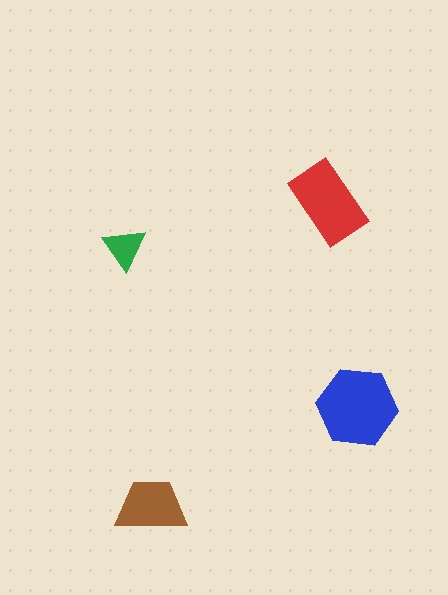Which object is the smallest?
The green triangle.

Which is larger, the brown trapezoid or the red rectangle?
The red rectangle.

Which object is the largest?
The blue hexagon.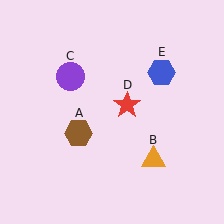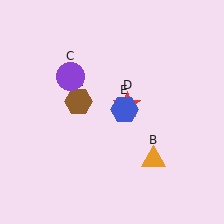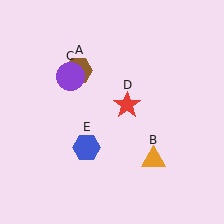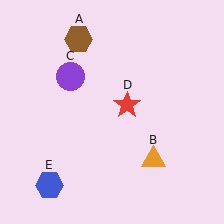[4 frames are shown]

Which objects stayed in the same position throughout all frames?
Orange triangle (object B) and purple circle (object C) and red star (object D) remained stationary.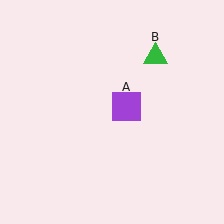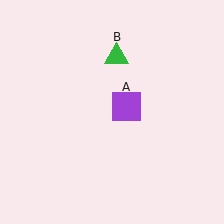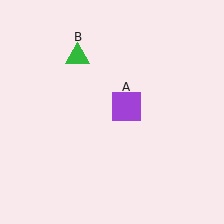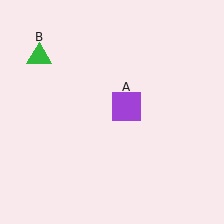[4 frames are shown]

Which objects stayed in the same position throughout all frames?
Purple square (object A) remained stationary.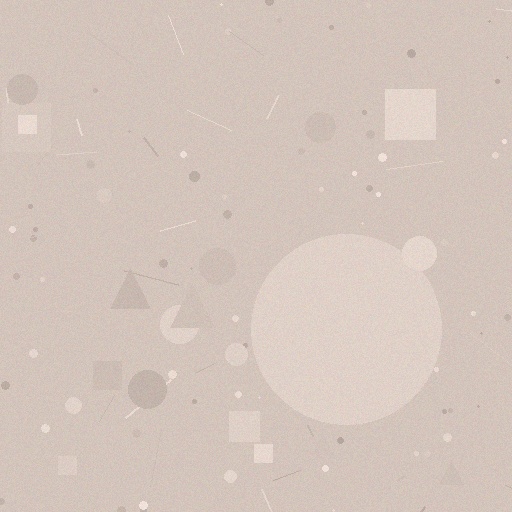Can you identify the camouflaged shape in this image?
The camouflaged shape is a circle.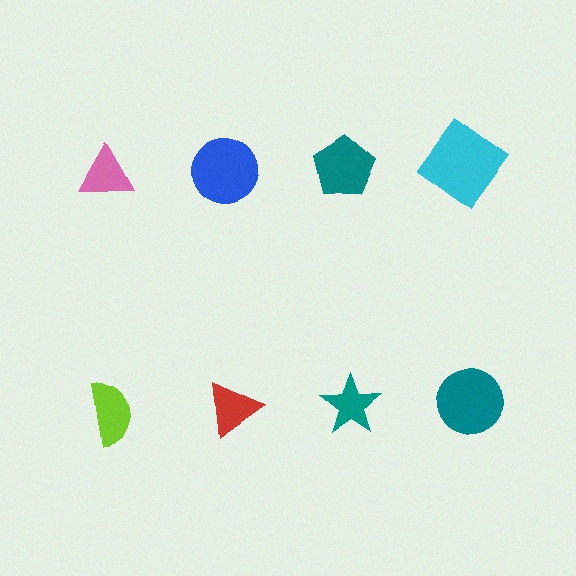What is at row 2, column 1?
A lime semicircle.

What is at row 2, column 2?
A red triangle.